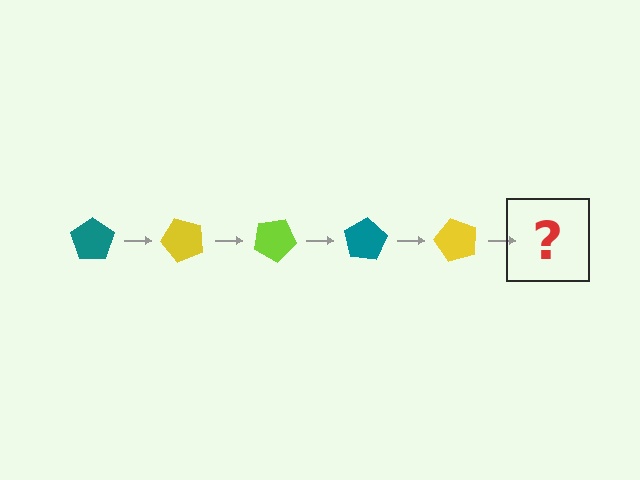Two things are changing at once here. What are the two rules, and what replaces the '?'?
The two rules are that it rotates 50 degrees each step and the color cycles through teal, yellow, and lime. The '?' should be a lime pentagon, rotated 250 degrees from the start.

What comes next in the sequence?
The next element should be a lime pentagon, rotated 250 degrees from the start.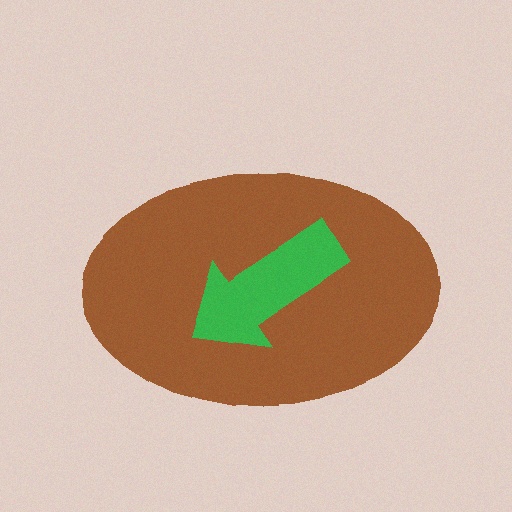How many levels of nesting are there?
2.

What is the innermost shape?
The green arrow.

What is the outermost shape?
The brown ellipse.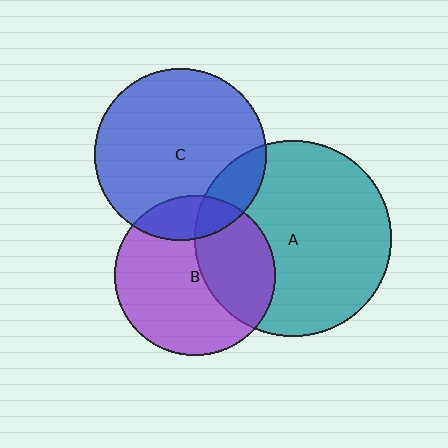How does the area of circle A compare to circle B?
Approximately 1.5 times.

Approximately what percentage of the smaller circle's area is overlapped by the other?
Approximately 15%.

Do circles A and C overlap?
Yes.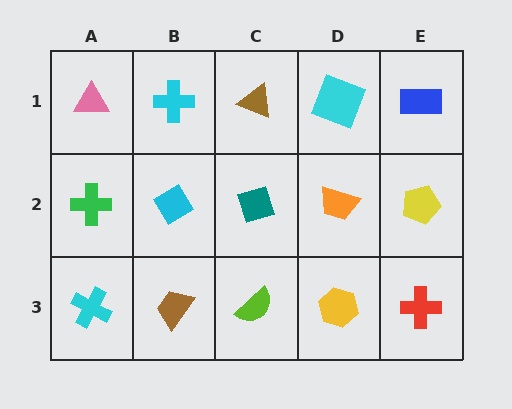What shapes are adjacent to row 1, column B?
A cyan diamond (row 2, column B), a pink triangle (row 1, column A), a brown triangle (row 1, column C).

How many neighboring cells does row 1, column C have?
3.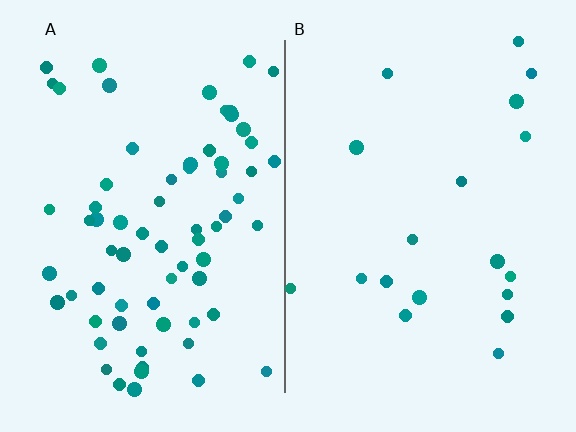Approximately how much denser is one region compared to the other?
Approximately 3.7× — region A over region B.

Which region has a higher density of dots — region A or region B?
A (the left).